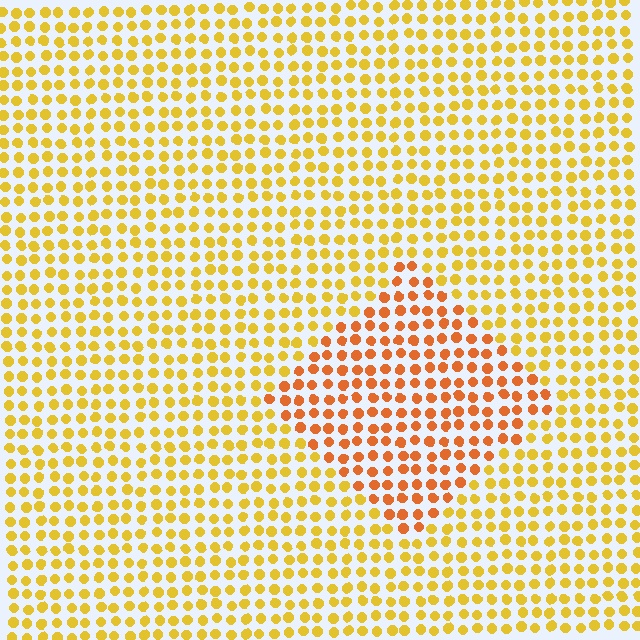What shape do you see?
I see a diamond.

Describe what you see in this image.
The image is filled with small yellow elements in a uniform arrangement. A diamond-shaped region is visible where the elements are tinted to a slightly different hue, forming a subtle color boundary.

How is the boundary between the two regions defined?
The boundary is defined purely by a slight shift in hue (about 29 degrees). Spacing, size, and orientation are identical on both sides.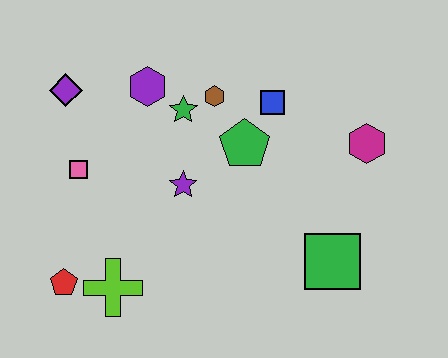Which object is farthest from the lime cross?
The magenta hexagon is farthest from the lime cross.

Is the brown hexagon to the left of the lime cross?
No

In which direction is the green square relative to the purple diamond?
The green square is to the right of the purple diamond.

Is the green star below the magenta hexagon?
No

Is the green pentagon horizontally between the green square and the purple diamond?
Yes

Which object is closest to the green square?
The magenta hexagon is closest to the green square.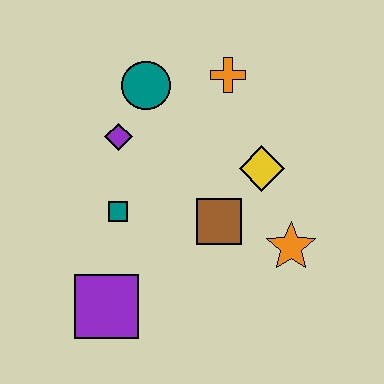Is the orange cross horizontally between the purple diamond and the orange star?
Yes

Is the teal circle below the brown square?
No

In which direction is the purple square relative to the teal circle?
The purple square is below the teal circle.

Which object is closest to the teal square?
The purple diamond is closest to the teal square.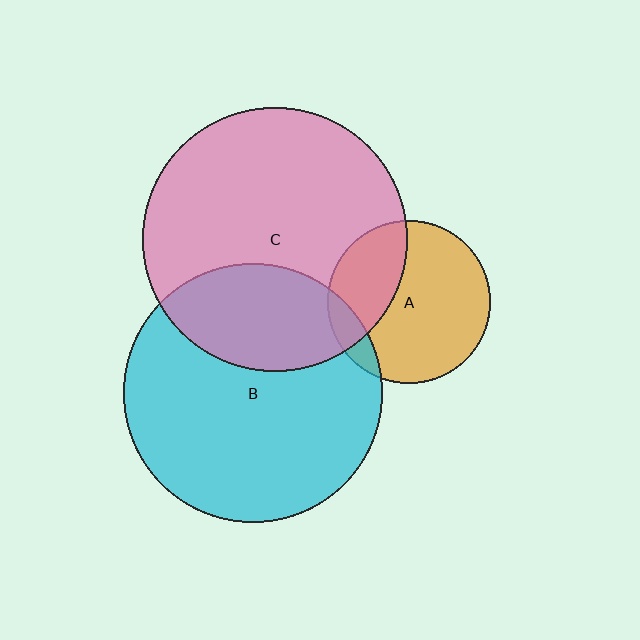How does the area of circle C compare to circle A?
Approximately 2.6 times.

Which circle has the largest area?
Circle C (pink).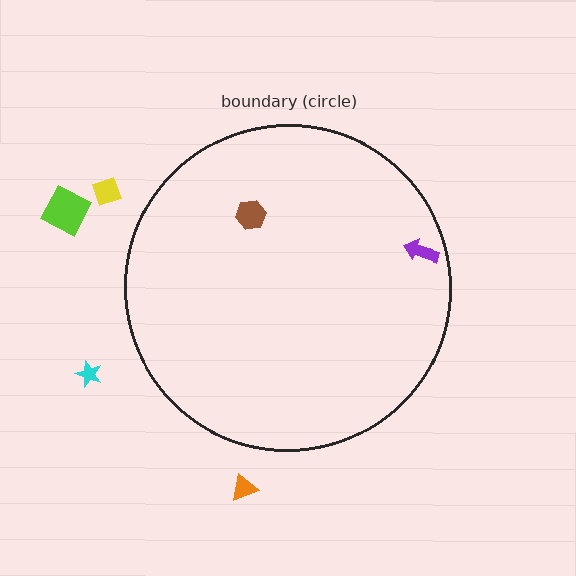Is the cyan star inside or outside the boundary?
Outside.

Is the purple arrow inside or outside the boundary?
Inside.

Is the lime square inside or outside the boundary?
Outside.